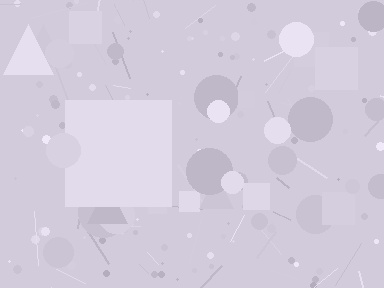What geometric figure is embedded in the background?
A square is embedded in the background.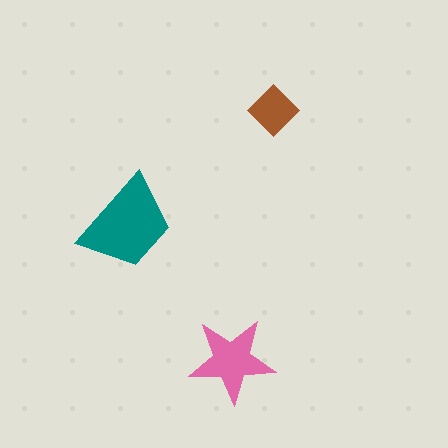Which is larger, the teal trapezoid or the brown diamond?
The teal trapezoid.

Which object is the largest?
The teal trapezoid.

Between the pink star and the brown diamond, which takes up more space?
The pink star.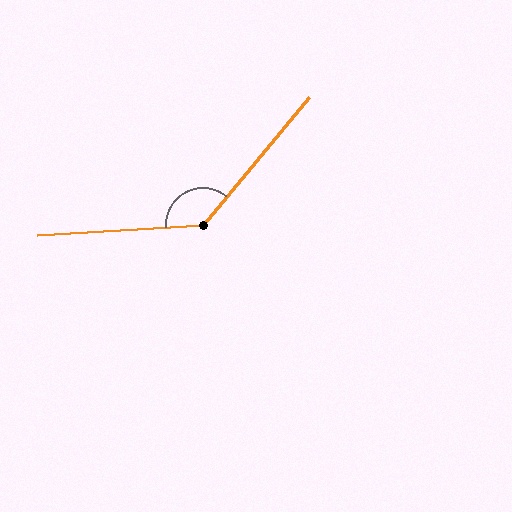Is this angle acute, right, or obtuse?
It is obtuse.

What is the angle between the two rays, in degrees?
Approximately 133 degrees.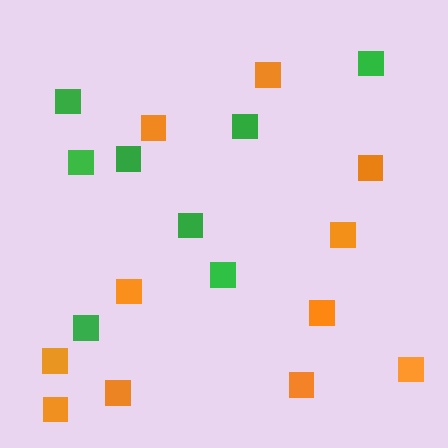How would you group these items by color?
There are 2 groups: one group of orange squares (11) and one group of green squares (8).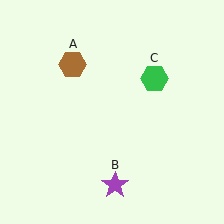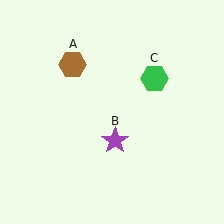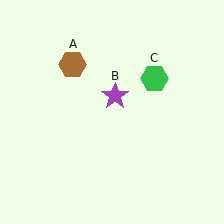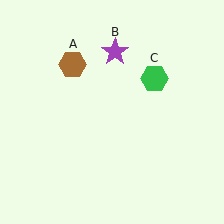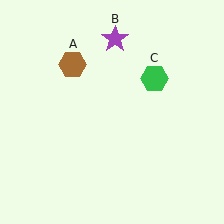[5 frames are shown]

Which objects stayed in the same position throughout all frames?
Brown hexagon (object A) and green hexagon (object C) remained stationary.